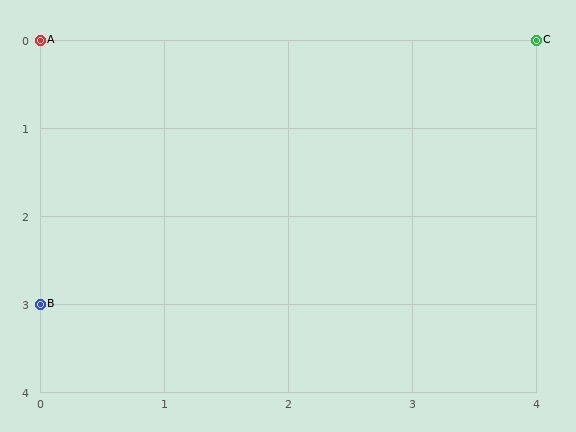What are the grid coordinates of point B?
Point B is at grid coordinates (0, 3).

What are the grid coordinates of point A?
Point A is at grid coordinates (0, 0).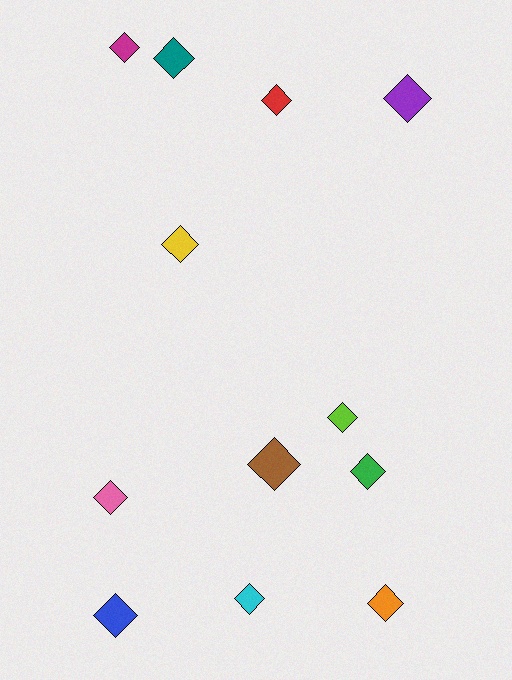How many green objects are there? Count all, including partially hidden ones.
There is 1 green object.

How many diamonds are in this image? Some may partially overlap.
There are 12 diamonds.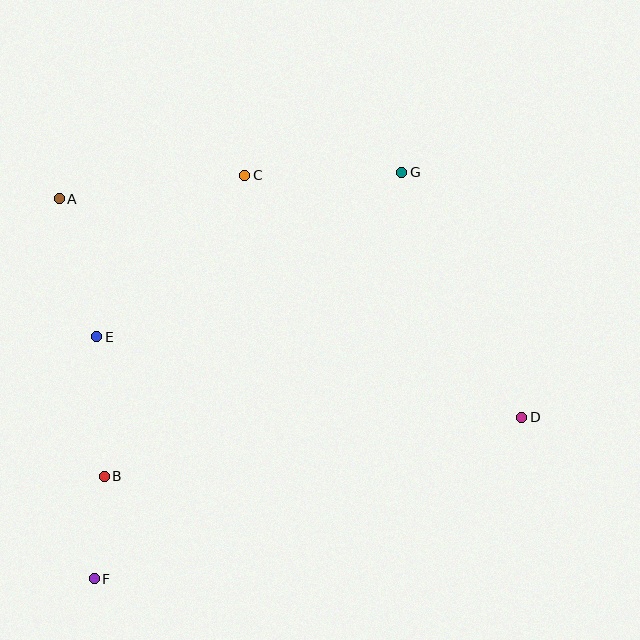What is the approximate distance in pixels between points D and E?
The distance between D and E is approximately 432 pixels.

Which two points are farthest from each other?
Points A and D are farthest from each other.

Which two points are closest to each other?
Points B and F are closest to each other.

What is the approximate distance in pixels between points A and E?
The distance between A and E is approximately 143 pixels.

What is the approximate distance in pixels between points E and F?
The distance between E and F is approximately 242 pixels.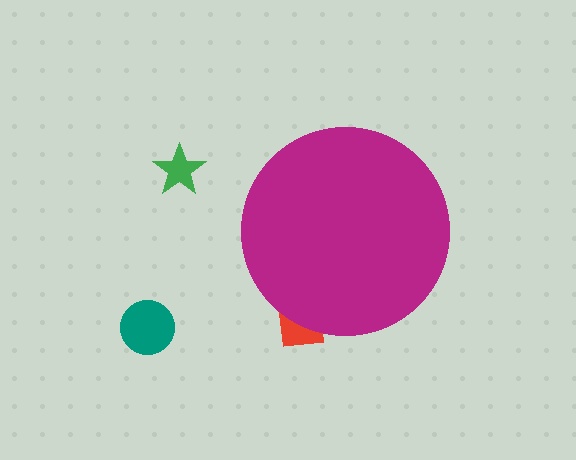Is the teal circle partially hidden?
No, the teal circle is fully visible.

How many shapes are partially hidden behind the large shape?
1 shape is partially hidden.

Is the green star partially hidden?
No, the green star is fully visible.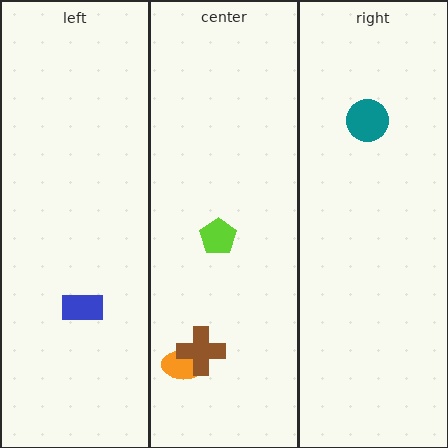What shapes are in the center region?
The orange ellipse, the brown cross, the lime pentagon.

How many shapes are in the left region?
1.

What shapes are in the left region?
The blue rectangle.